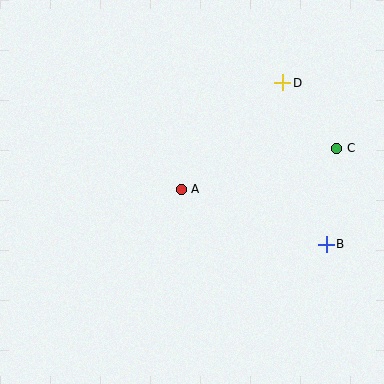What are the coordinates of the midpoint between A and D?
The midpoint between A and D is at (232, 136).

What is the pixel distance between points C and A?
The distance between C and A is 161 pixels.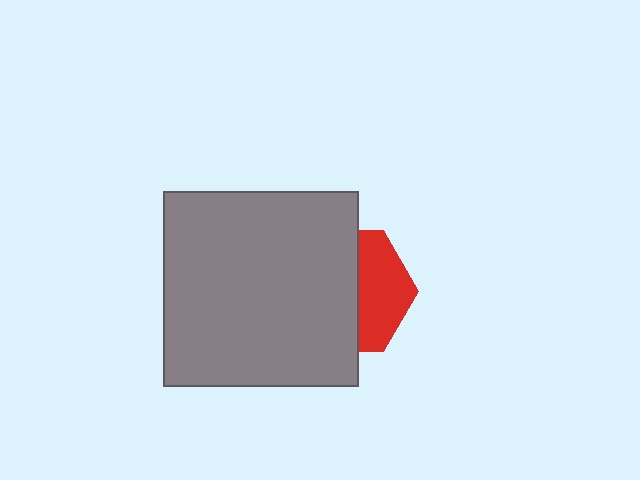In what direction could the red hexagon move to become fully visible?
The red hexagon could move right. That would shift it out from behind the gray square entirely.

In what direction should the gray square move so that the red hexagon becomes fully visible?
The gray square should move left. That is the shortest direction to clear the overlap and leave the red hexagon fully visible.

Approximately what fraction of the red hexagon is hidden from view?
Roughly 60% of the red hexagon is hidden behind the gray square.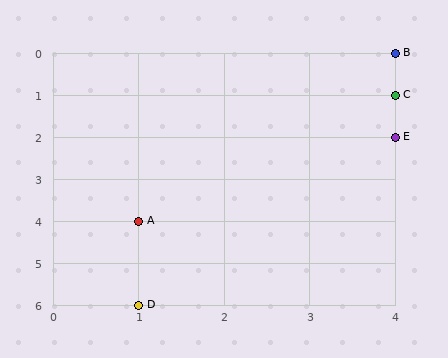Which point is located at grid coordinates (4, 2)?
Point E is at (4, 2).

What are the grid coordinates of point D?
Point D is at grid coordinates (1, 6).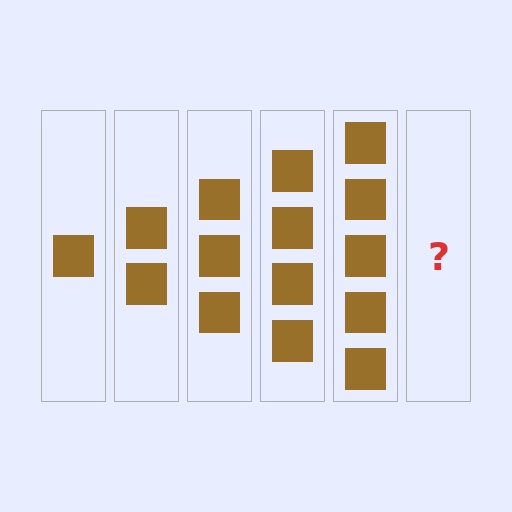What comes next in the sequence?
The next element should be 6 squares.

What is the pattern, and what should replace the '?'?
The pattern is that each step adds one more square. The '?' should be 6 squares.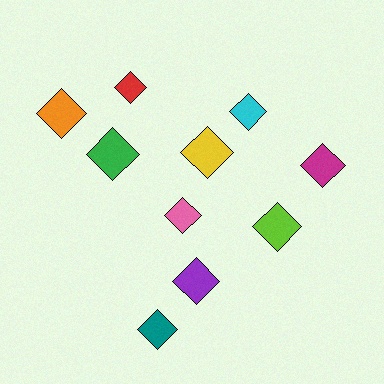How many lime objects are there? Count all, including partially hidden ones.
There is 1 lime object.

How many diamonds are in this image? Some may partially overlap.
There are 10 diamonds.